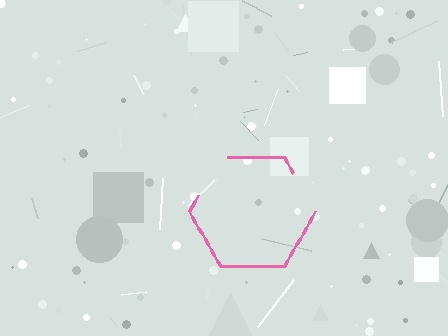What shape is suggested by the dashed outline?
The dashed outline suggests a hexagon.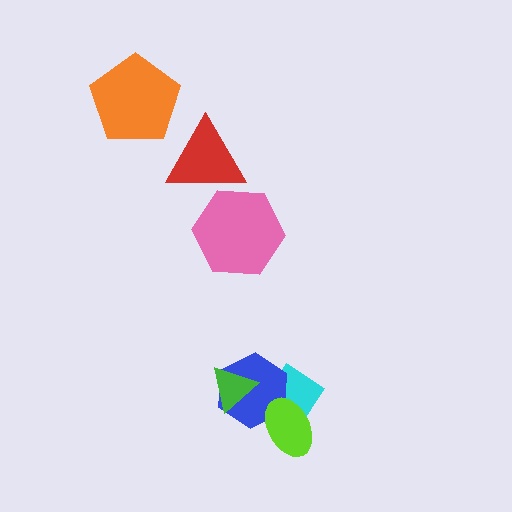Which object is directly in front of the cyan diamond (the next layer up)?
The blue hexagon is directly in front of the cyan diamond.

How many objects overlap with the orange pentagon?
0 objects overlap with the orange pentagon.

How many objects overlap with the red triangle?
1 object overlaps with the red triangle.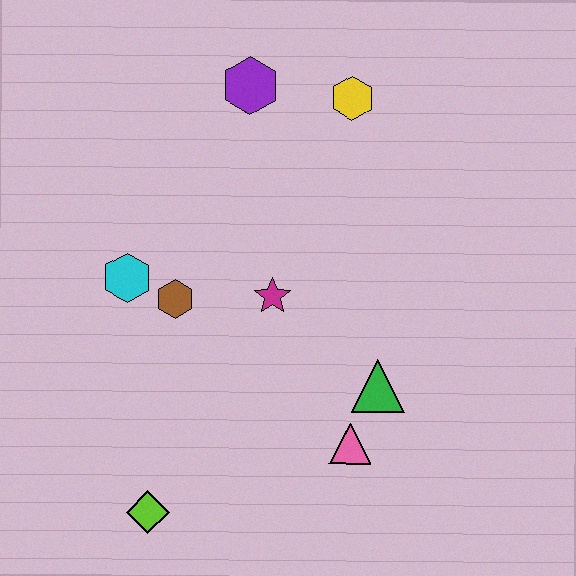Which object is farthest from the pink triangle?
The purple hexagon is farthest from the pink triangle.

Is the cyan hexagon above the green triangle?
Yes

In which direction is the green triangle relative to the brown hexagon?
The green triangle is to the right of the brown hexagon.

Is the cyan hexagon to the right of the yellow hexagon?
No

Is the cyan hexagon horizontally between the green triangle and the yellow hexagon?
No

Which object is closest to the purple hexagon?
The yellow hexagon is closest to the purple hexagon.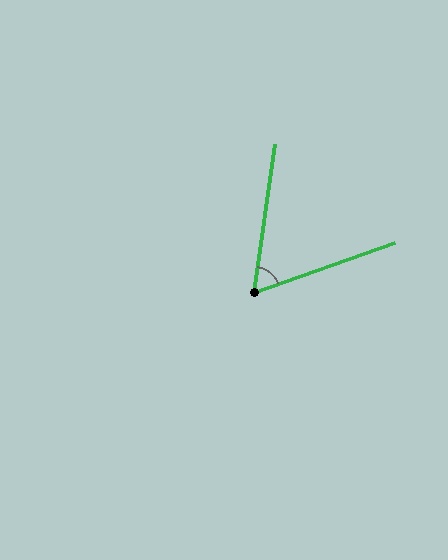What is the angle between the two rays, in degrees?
Approximately 63 degrees.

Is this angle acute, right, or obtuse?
It is acute.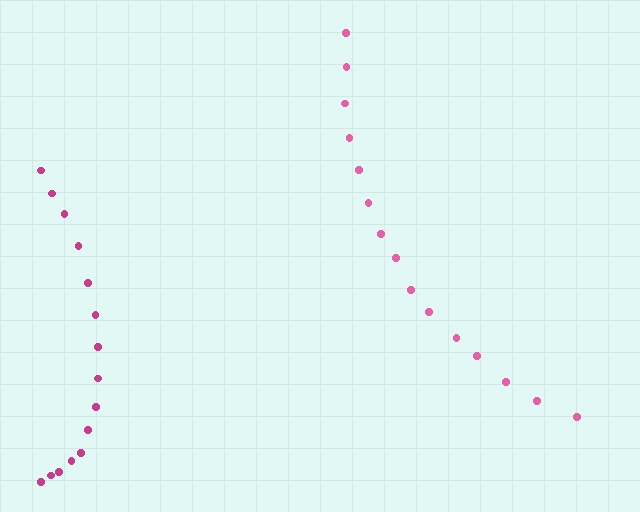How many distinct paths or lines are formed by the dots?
There are 2 distinct paths.